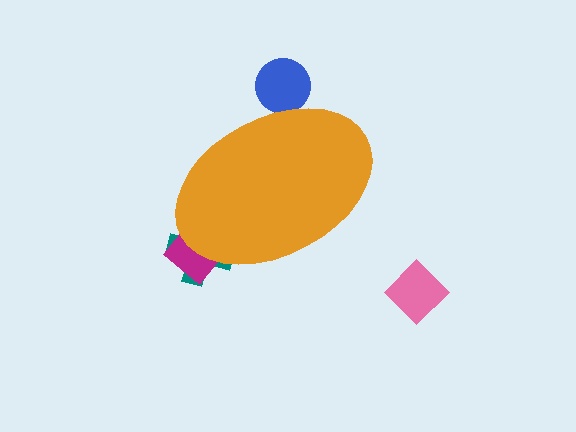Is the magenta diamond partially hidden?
Yes, the magenta diamond is partially hidden behind the orange ellipse.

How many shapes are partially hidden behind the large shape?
3 shapes are partially hidden.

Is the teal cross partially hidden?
Yes, the teal cross is partially hidden behind the orange ellipse.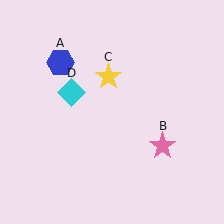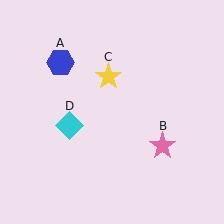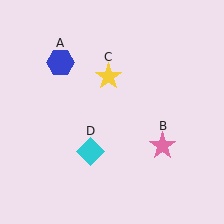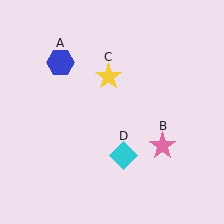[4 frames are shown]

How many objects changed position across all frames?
1 object changed position: cyan diamond (object D).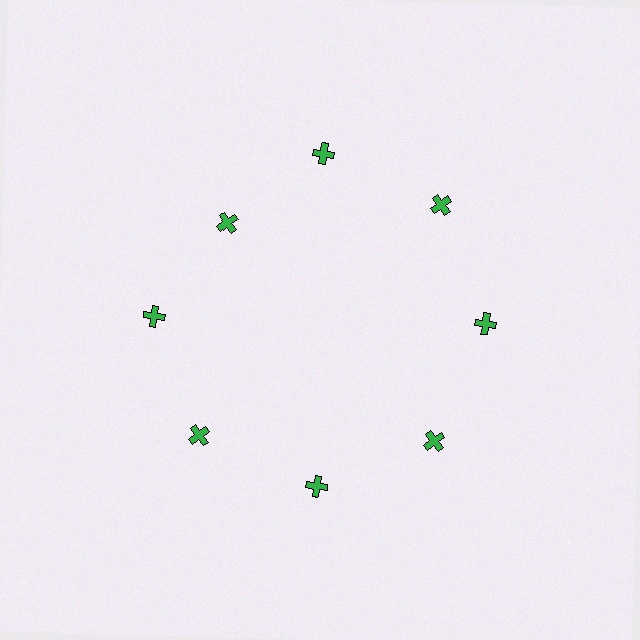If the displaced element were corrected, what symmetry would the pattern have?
It would have 8-fold rotational symmetry — the pattern would map onto itself every 45 degrees.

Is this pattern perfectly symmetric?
No. The 8 green crosses are arranged in a ring, but one element near the 10 o'clock position is pulled inward toward the center, breaking the 8-fold rotational symmetry.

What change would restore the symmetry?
The symmetry would be restored by moving it outward, back onto the ring so that all 8 crosses sit at equal angles and equal distance from the center.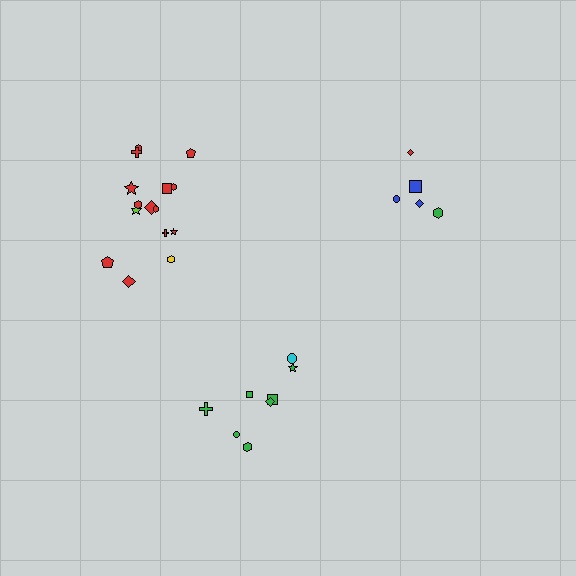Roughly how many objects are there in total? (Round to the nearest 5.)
Roughly 30 objects in total.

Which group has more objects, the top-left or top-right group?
The top-left group.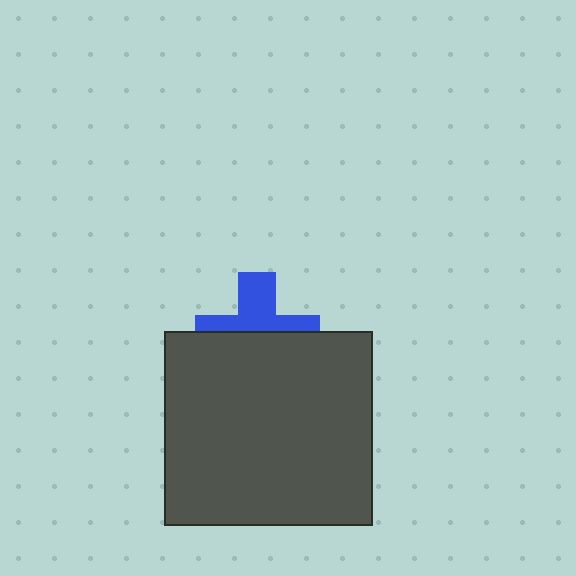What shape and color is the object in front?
The object in front is a dark gray rectangle.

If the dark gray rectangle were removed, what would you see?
You would see the complete blue cross.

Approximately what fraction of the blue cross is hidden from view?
Roughly 54% of the blue cross is hidden behind the dark gray rectangle.